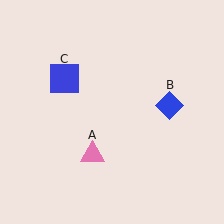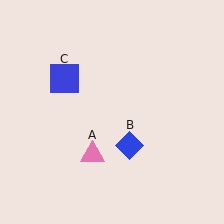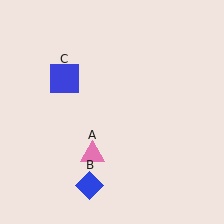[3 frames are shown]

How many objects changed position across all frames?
1 object changed position: blue diamond (object B).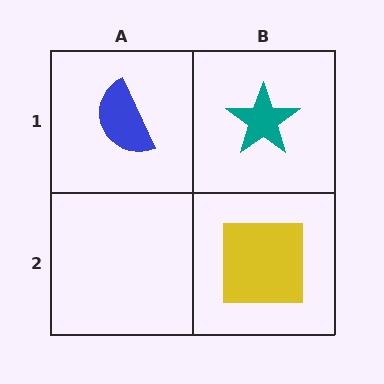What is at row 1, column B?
A teal star.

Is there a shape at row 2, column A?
No, that cell is empty.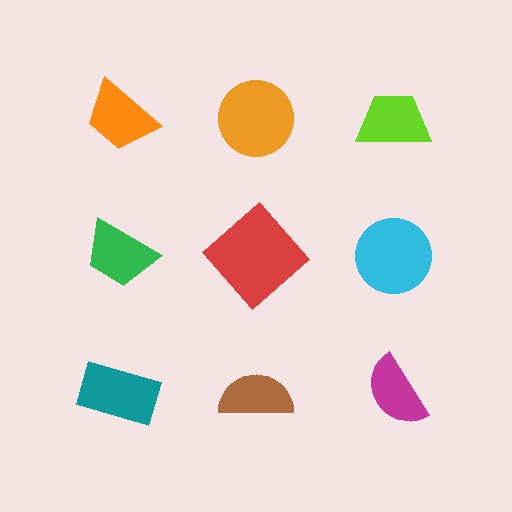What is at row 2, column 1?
A green trapezoid.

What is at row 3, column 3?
A magenta semicircle.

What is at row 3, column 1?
A teal rectangle.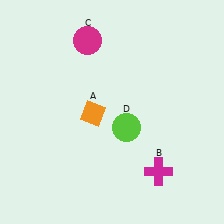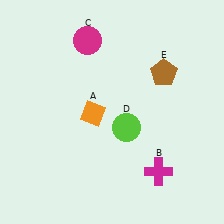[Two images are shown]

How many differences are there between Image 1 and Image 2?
There is 1 difference between the two images.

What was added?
A brown pentagon (E) was added in Image 2.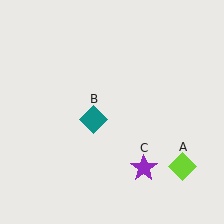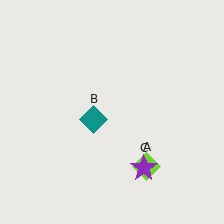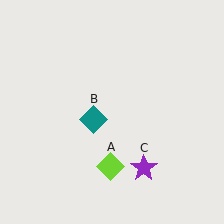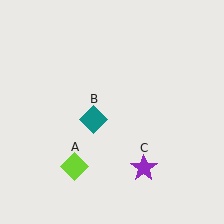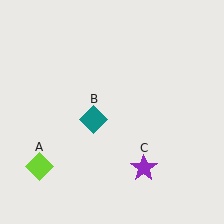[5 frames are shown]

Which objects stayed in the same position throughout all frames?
Teal diamond (object B) and purple star (object C) remained stationary.